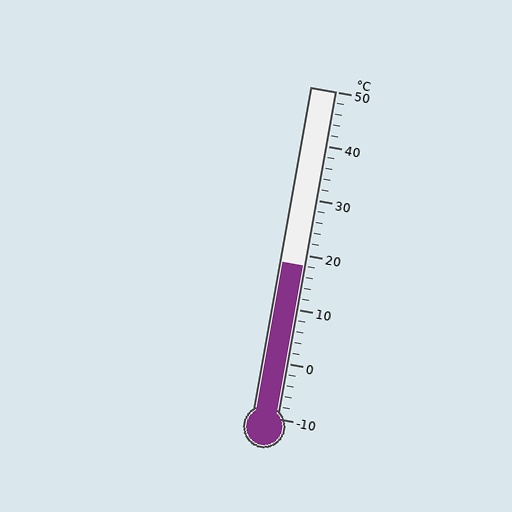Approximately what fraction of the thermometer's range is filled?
The thermometer is filled to approximately 45% of its range.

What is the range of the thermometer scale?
The thermometer scale ranges from -10°C to 50°C.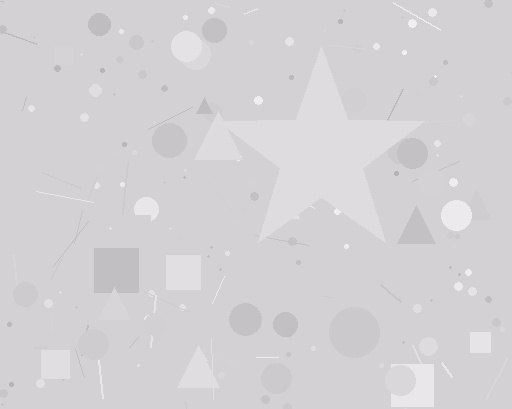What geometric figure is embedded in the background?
A star is embedded in the background.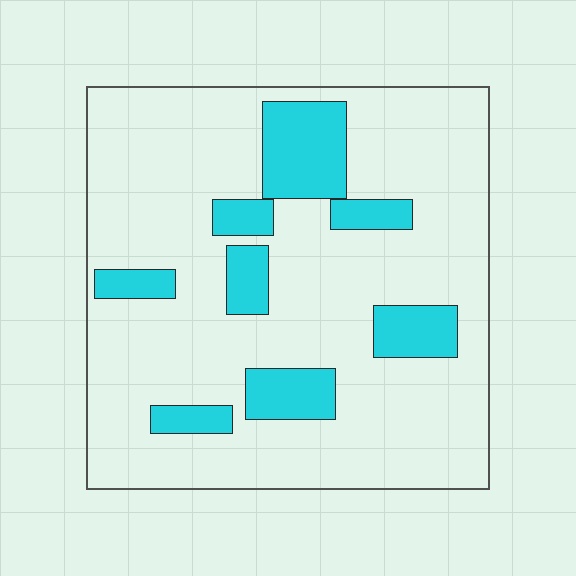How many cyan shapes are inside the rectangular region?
8.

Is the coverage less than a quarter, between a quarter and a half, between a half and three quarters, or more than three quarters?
Less than a quarter.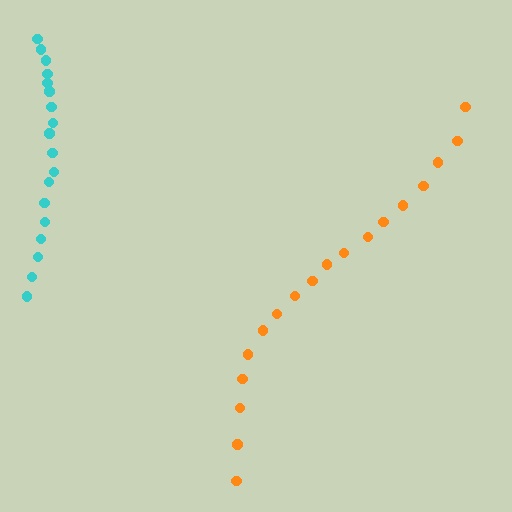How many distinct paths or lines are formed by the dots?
There are 2 distinct paths.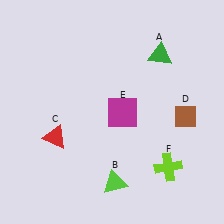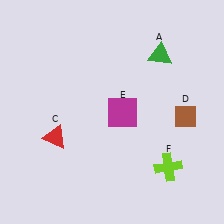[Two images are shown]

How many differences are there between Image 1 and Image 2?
There is 1 difference between the two images.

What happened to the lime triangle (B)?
The lime triangle (B) was removed in Image 2. It was in the bottom-right area of Image 1.